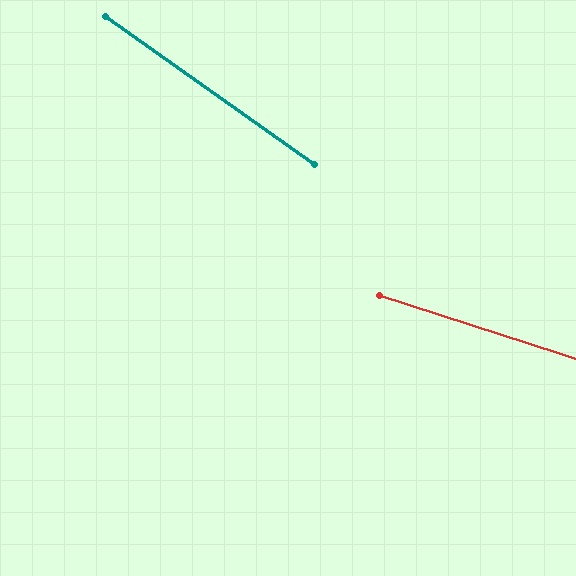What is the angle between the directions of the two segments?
Approximately 17 degrees.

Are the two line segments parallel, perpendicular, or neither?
Neither parallel nor perpendicular — they differ by about 17°.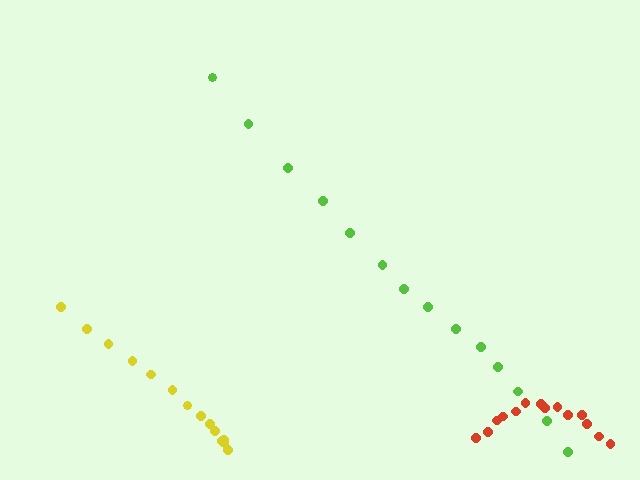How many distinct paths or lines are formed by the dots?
There are 3 distinct paths.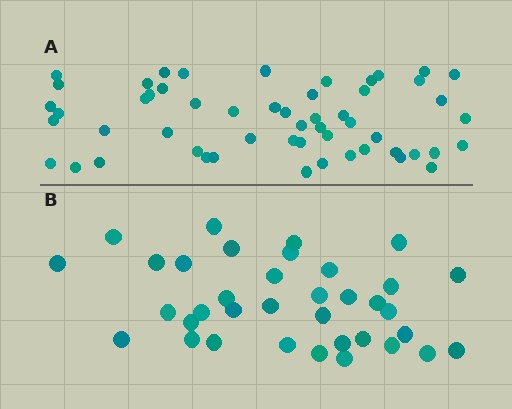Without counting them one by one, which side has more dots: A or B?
Region A (the top region) has more dots.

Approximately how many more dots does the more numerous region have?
Region A has approximately 20 more dots than region B.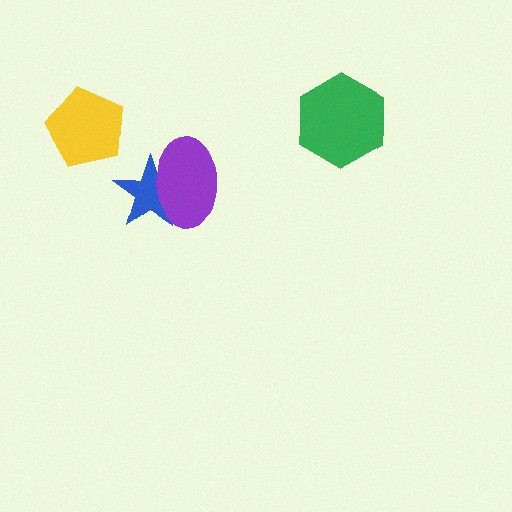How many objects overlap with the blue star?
1 object overlaps with the blue star.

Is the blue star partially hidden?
Yes, it is partially covered by another shape.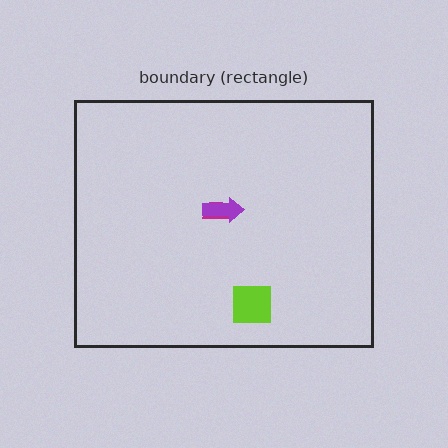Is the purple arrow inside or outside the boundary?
Inside.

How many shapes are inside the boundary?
3 inside, 0 outside.